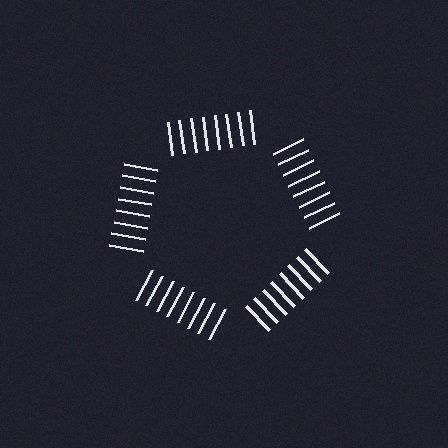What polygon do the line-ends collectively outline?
An illusory pentagon — the line segments terminate on its edges but no continuous stroke is drawn.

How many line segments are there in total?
40 — 8 along each of the 5 edges.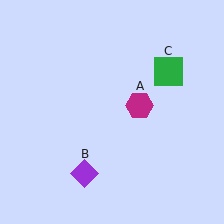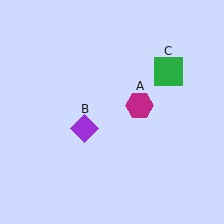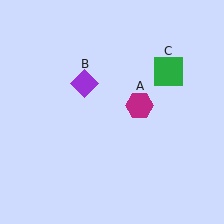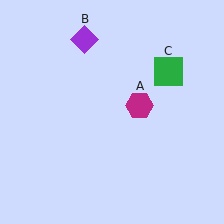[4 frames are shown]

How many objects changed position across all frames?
1 object changed position: purple diamond (object B).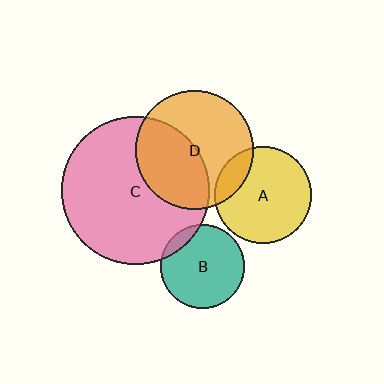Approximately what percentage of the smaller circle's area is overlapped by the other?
Approximately 45%.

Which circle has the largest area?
Circle C (pink).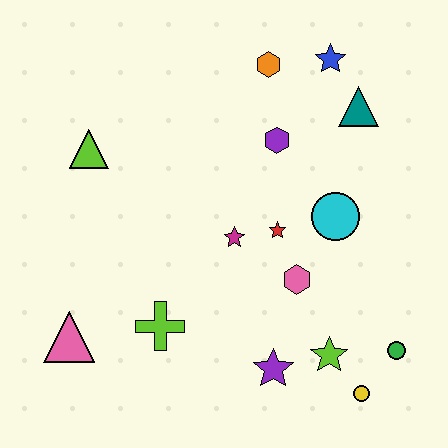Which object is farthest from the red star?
The pink triangle is farthest from the red star.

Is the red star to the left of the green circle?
Yes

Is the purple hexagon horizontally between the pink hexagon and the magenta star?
Yes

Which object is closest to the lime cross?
The pink triangle is closest to the lime cross.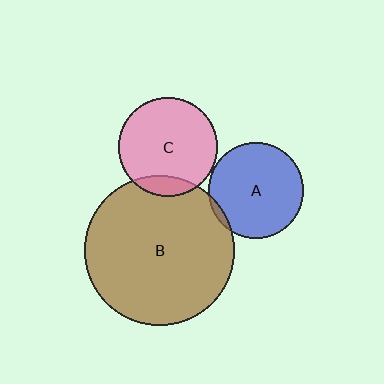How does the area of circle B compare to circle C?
Approximately 2.3 times.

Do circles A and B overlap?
Yes.